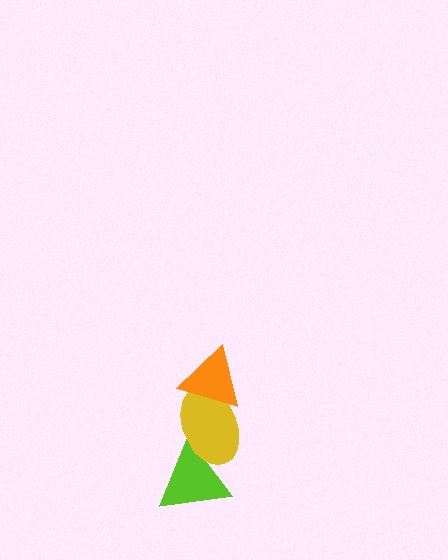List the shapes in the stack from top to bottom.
From top to bottom: the orange triangle, the yellow ellipse, the lime triangle.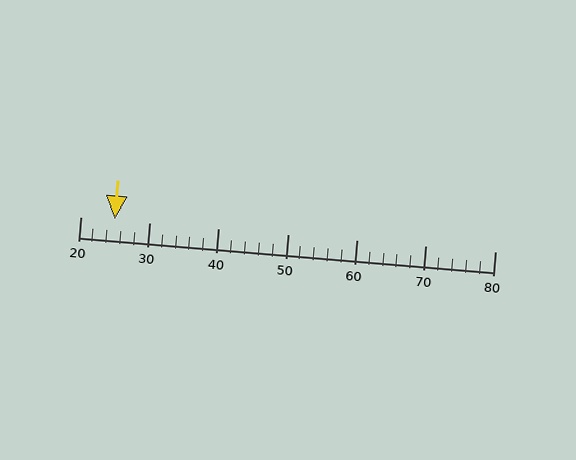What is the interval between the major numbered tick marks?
The major tick marks are spaced 10 units apart.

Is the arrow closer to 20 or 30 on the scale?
The arrow is closer to 30.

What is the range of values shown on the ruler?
The ruler shows values from 20 to 80.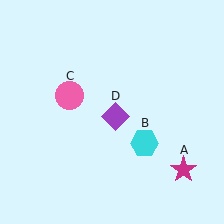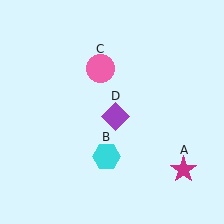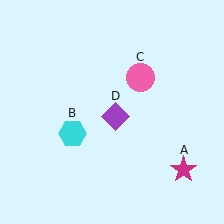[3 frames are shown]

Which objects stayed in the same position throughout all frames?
Magenta star (object A) and purple diamond (object D) remained stationary.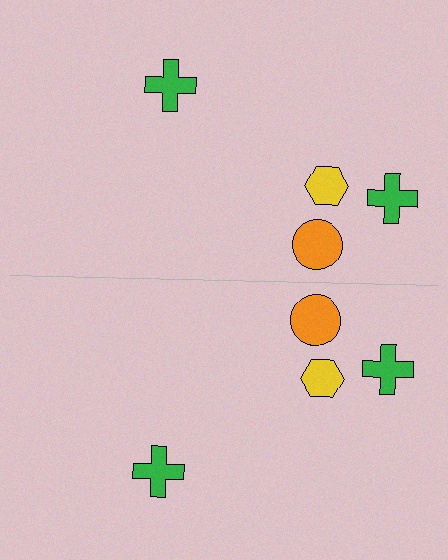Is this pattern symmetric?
Yes, this pattern has bilateral (reflection) symmetry.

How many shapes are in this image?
There are 8 shapes in this image.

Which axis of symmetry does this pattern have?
The pattern has a horizontal axis of symmetry running through the center of the image.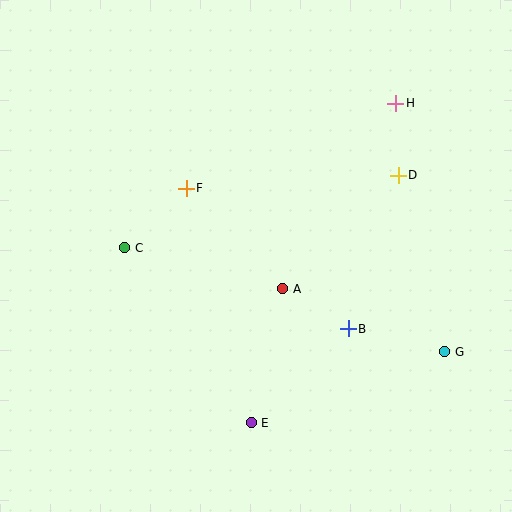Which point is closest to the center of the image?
Point A at (283, 289) is closest to the center.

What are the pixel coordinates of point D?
Point D is at (398, 175).